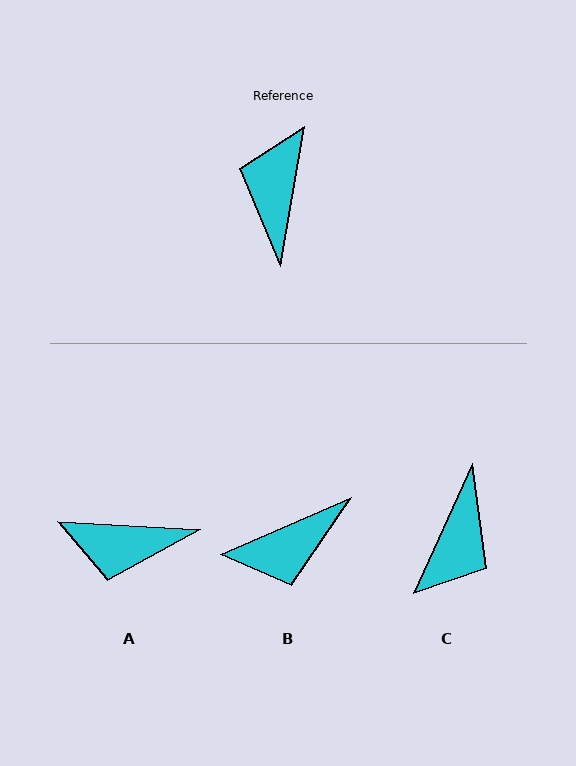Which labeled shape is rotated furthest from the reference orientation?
C, about 165 degrees away.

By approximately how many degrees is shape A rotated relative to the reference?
Approximately 97 degrees counter-clockwise.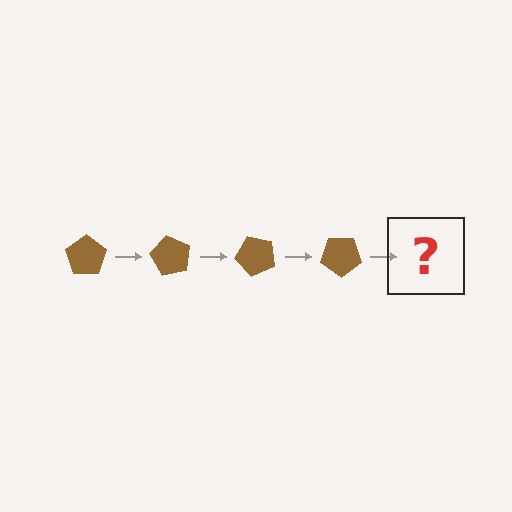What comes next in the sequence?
The next element should be a brown pentagon rotated 240 degrees.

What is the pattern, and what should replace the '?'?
The pattern is that the pentagon rotates 60 degrees each step. The '?' should be a brown pentagon rotated 240 degrees.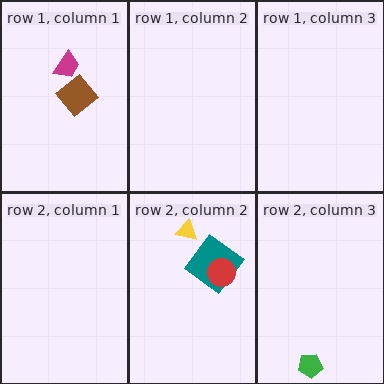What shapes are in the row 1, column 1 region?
The magenta trapezoid, the brown diamond.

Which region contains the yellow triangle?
The row 2, column 2 region.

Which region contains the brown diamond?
The row 1, column 1 region.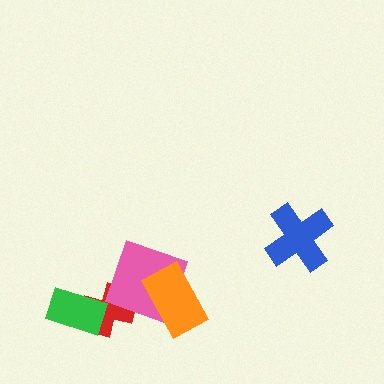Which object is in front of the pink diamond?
The orange rectangle is in front of the pink diamond.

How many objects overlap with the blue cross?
0 objects overlap with the blue cross.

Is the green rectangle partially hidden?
No, no other shape covers it.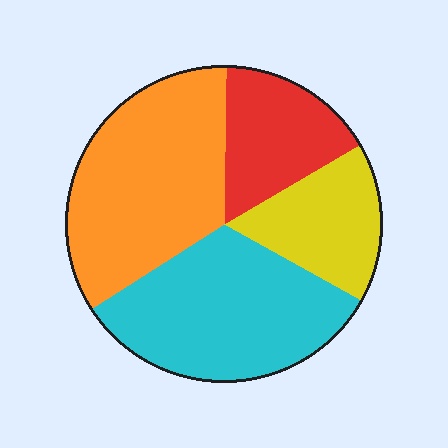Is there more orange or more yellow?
Orange.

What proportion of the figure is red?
Red covers roughly 15% of the figure.